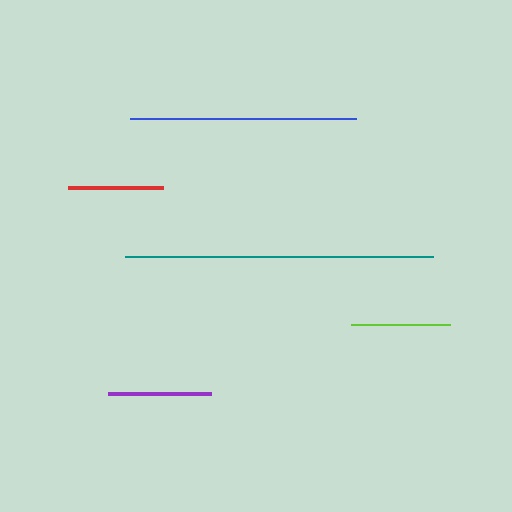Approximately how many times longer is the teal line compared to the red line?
The teal line is approximately 3.2 times the length of the red line.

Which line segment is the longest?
The teal line is the longest at approximately 308 pixels.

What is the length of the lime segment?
The lime segment is approximately 99 pixels long.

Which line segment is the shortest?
The red line is the shortest at approximately 95 pixels.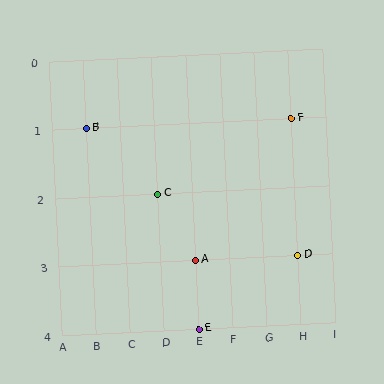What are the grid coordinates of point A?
Point A is at grid coordinates (E, 3).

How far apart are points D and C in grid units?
Points D and C are 4 columns and 1 row apart (about 4.1 grid units diagonally).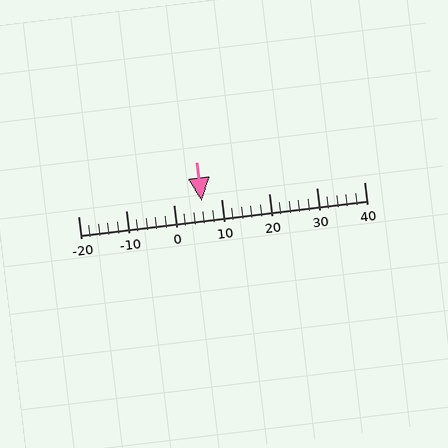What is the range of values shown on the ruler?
The ruler shows values from -20 to 40.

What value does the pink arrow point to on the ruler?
The pink arrow points to approximately 6.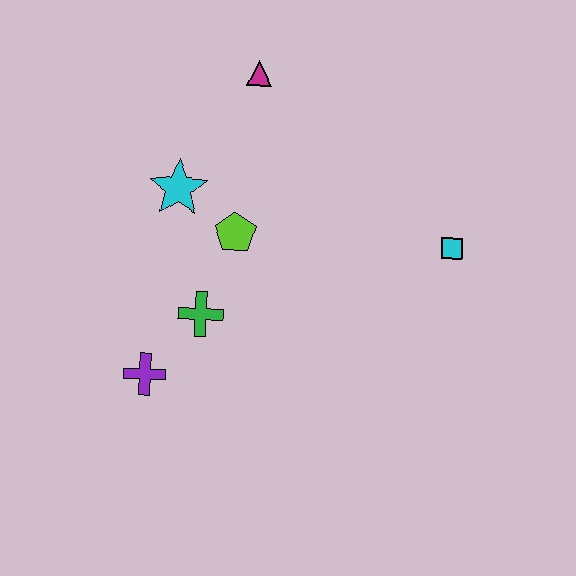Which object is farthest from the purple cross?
The cyan square is farthest from the purple cross.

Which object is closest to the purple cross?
The green cross is closest to the purple cross.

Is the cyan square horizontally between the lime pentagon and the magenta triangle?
No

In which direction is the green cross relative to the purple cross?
The green cross is above the purple cross.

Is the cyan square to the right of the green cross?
Yes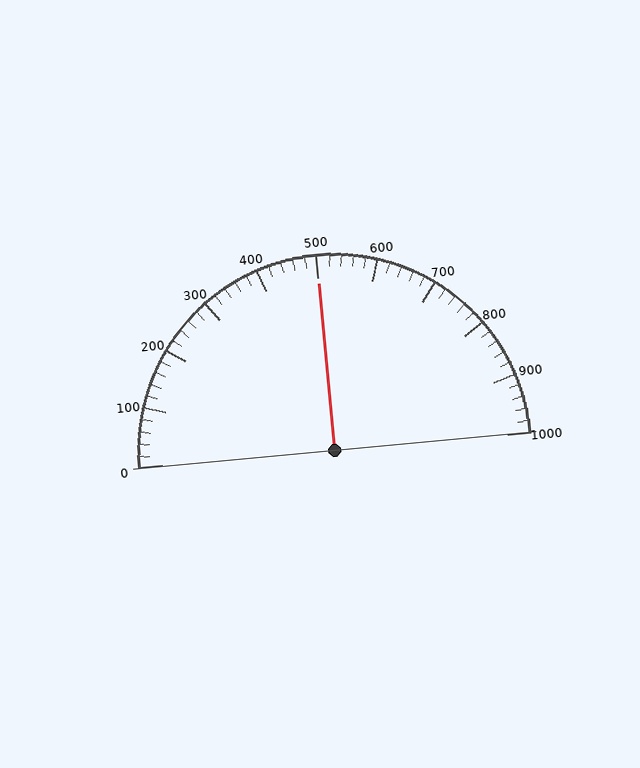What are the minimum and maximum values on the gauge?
The gauge ranges from 0 to 1000.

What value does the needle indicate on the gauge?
The needle indicates approximately 500.